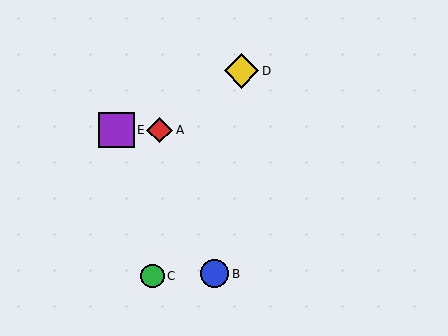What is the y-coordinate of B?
Object B is at y≈274.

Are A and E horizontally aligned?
Yes, both are at y≈130.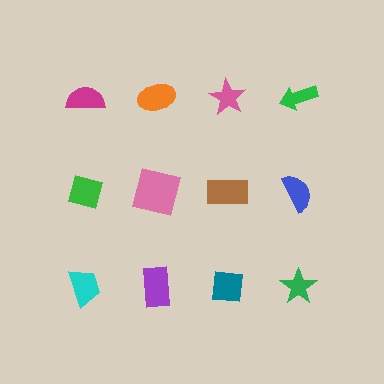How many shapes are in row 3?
4 shapes.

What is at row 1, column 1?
A magenta semicircle.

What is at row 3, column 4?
A green star.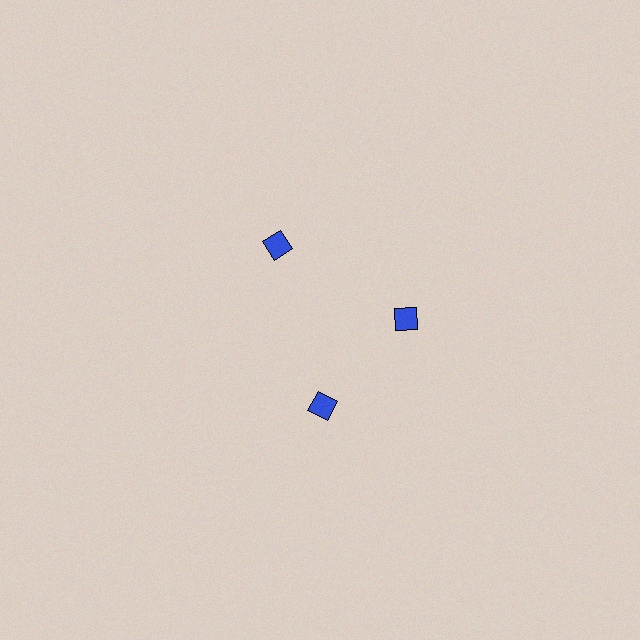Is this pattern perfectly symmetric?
No. The 3 blue diamonds are arranged in a ring, but one element near the 7 o'clock position is rotated out of alignment along the ring, breaking the 3-fold rotational symmetry.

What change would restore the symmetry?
The symmetry would be restored by rotating it back into even spacing with its neighbors so that all 3 diamonds sit at equal angles and equal distance from the center.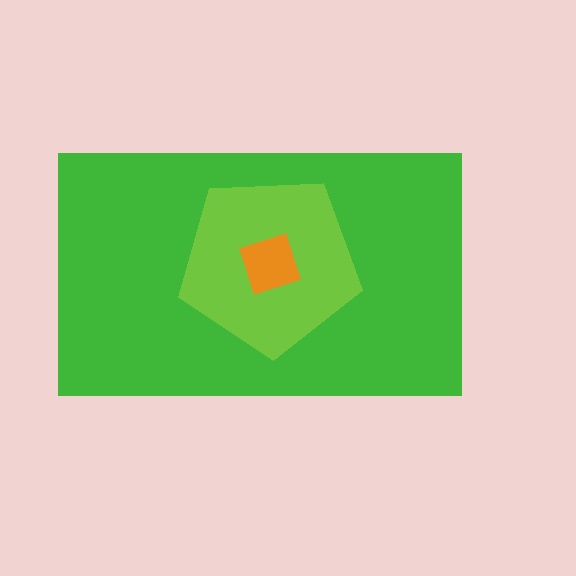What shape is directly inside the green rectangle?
The lime pentagon.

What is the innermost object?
The orange square.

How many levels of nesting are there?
3.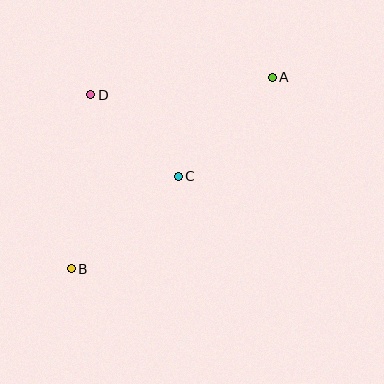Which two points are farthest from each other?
Points A and B are farthest from each other.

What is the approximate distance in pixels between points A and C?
The distance between A and C is approximately 136 pixels.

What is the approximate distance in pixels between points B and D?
The distance between B and D is approximately 175 pixels.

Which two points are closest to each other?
Points C and D are closest to each other.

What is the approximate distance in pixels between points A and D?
The distance between A and D is approximately 182 pixels.